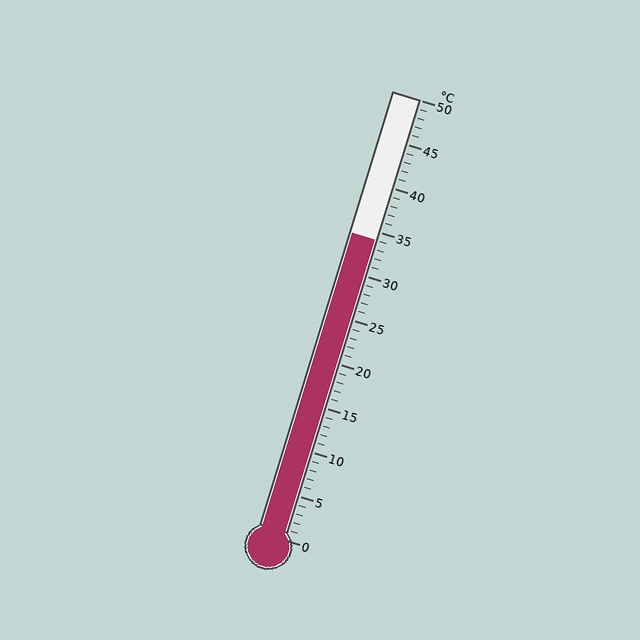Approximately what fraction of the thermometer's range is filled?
The thermometer is filled to approximately 70% of its range.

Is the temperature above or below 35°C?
The temperature is below 35°C.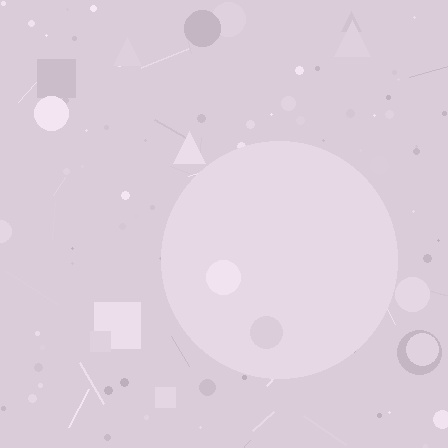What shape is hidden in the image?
A circle is hidden in the image.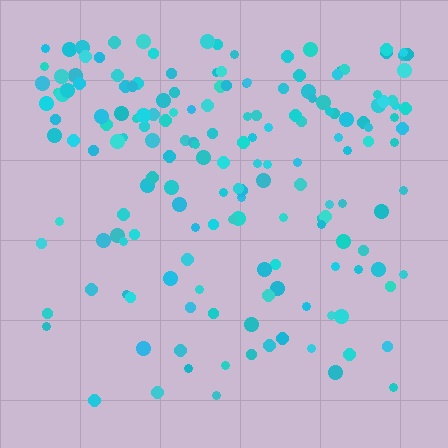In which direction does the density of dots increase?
From bottom to top, with the top side densest.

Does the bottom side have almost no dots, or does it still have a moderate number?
Still a moderate number, just noticeably fewer than the top.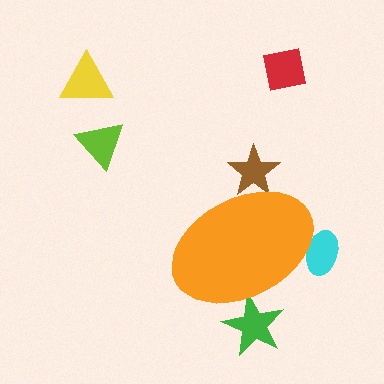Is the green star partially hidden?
Yes, the green star is partially hidden behind the orange ellipse.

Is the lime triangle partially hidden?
No, the lime triangle is fully visible.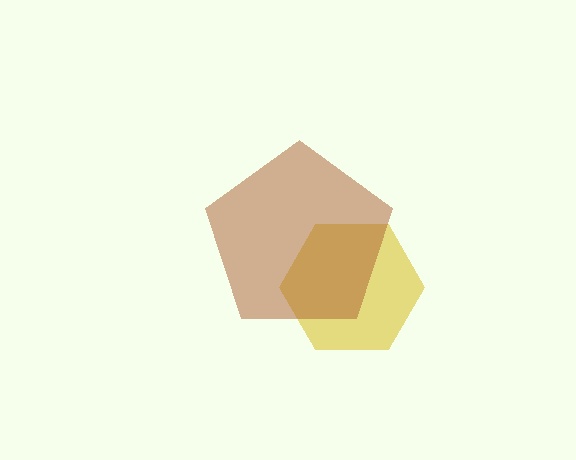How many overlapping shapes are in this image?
There are 2 overlapping shapes in the image.